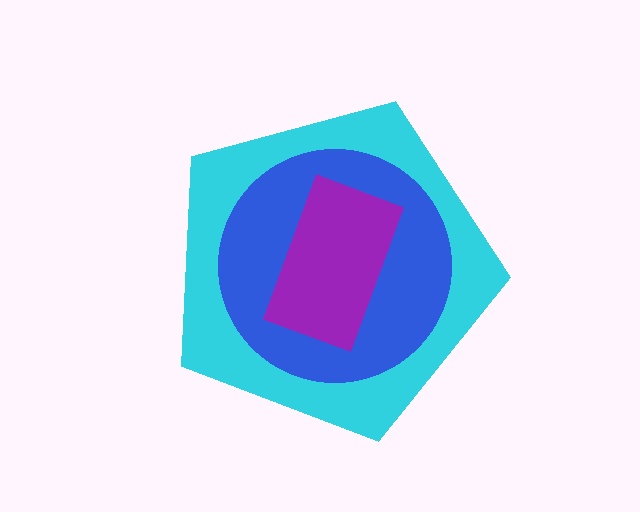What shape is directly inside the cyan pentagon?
The blue circle.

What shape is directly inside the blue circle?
The purple rectangle.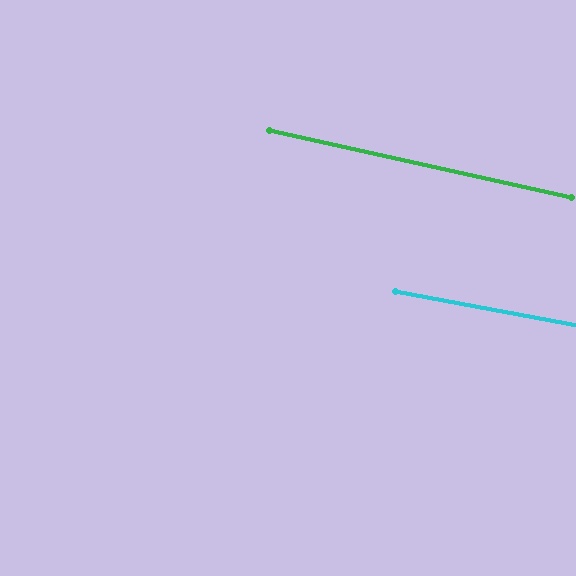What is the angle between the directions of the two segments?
Approximately 2 degrees.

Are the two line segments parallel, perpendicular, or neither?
Parallel — their directions differ by only 1.8°.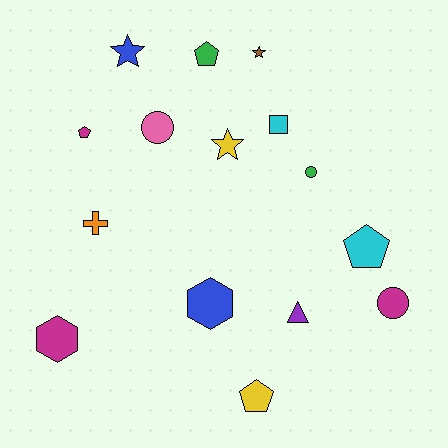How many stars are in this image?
There are 3 stars.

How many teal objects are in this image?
There are no teal objects.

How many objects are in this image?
There are 15 objects.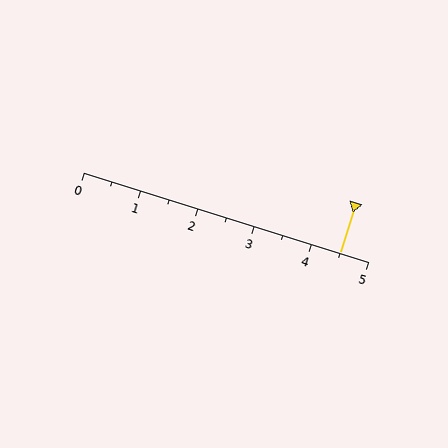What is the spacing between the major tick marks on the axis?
The major ticks are spaced 1 apart.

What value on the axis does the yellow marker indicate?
The marker indicates approximately 4.5.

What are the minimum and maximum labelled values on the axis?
The axis runs from 0 to 5.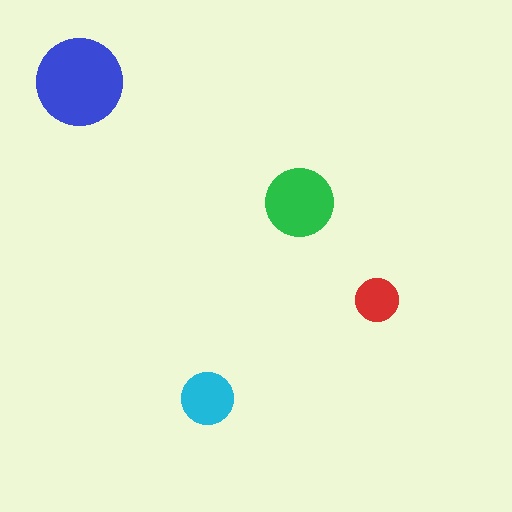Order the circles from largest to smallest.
the blue one, the green one, the cyan one, the red one.